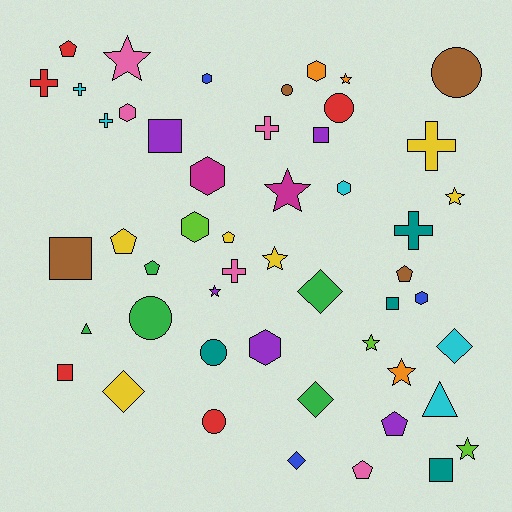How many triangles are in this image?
There are 2 triangles.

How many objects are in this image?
There are 50 objects.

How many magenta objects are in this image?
There are 2 magenta objects.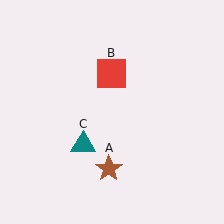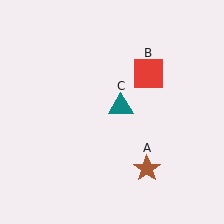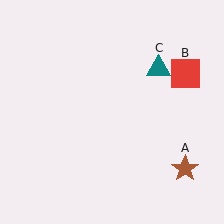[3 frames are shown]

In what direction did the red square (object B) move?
The red square (object B) moved right.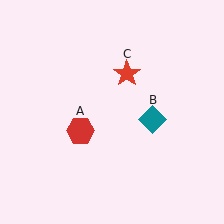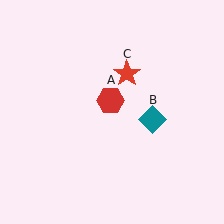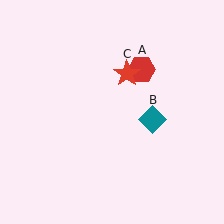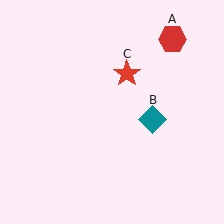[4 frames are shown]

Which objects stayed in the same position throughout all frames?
Teal diamond (object B) and red star (object C) remained stationary.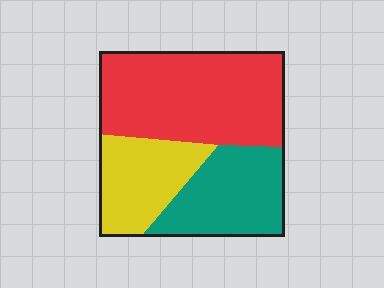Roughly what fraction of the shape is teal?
Teal covers roughly 30% of the shape.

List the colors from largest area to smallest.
From largest to smallest: red, teal, yellow.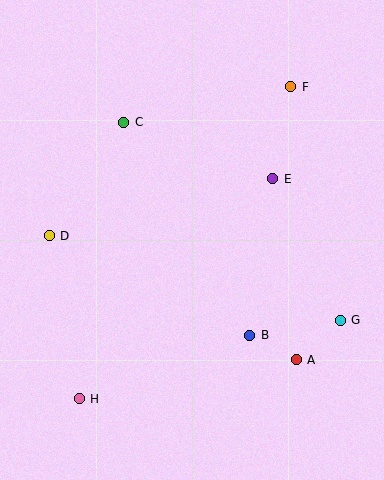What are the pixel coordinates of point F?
Point F is at (291, 87).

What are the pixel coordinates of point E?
Point E is at (273, 179).